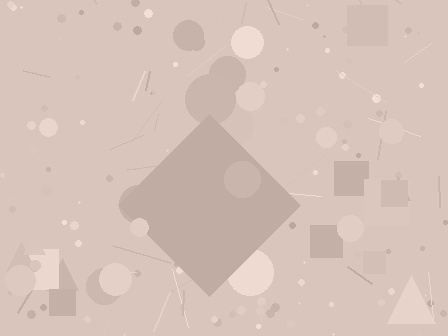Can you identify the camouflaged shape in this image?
The camouflaged shape is a diamond.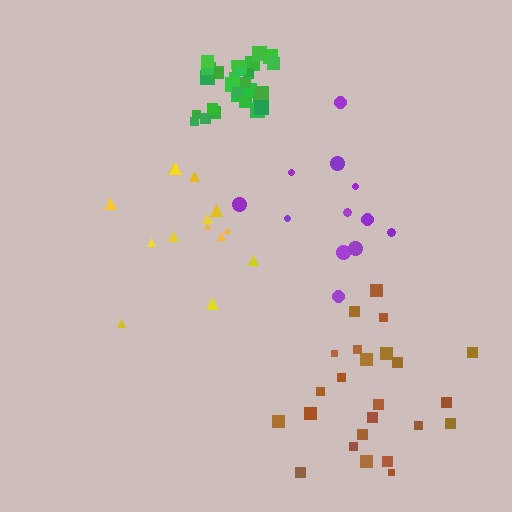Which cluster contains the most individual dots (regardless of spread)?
Green (31).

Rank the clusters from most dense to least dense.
green, brown, yellow, purple.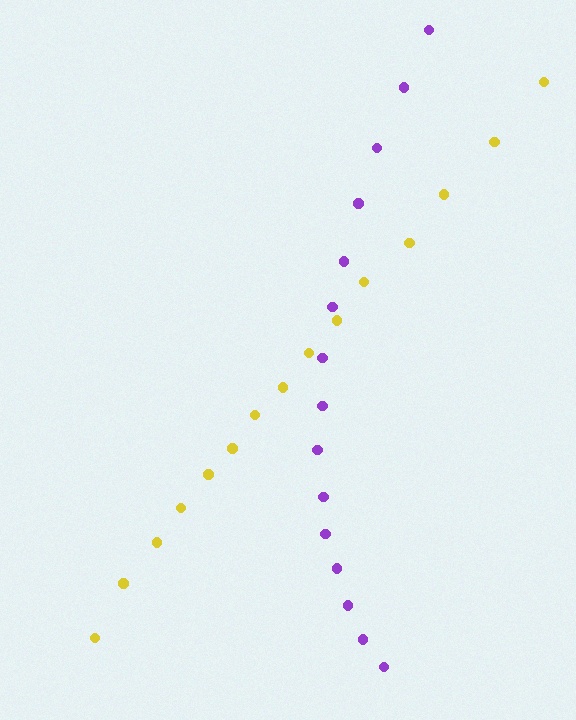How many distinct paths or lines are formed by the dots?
There are 2 distinct paths.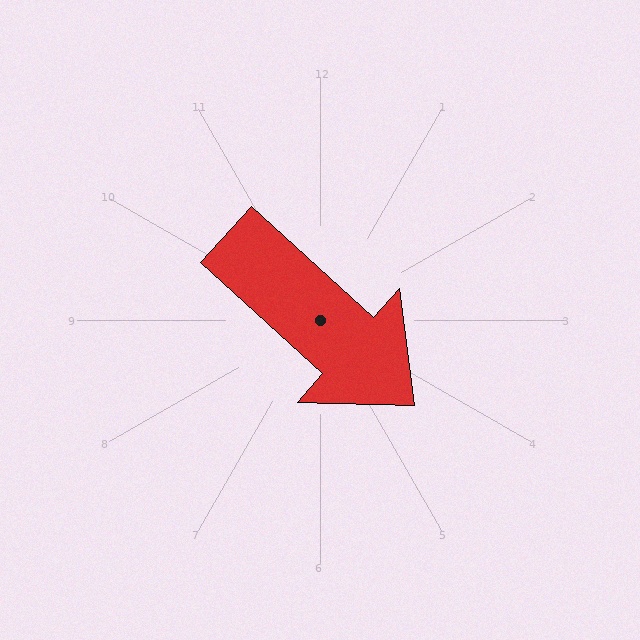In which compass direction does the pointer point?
Southeast.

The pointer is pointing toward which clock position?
Roughly 4 o'clock.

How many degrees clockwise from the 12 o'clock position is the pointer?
Approximately 132 degrees.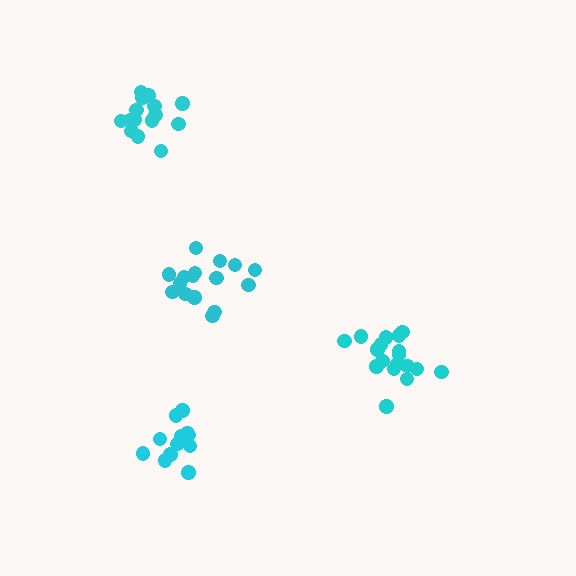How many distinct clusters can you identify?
There are 4 distinct clusters.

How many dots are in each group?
Group 1: 16 dots, Group 2: 13 dots, Group 3: 16 dots, Group 4: 18 dots (63 total).